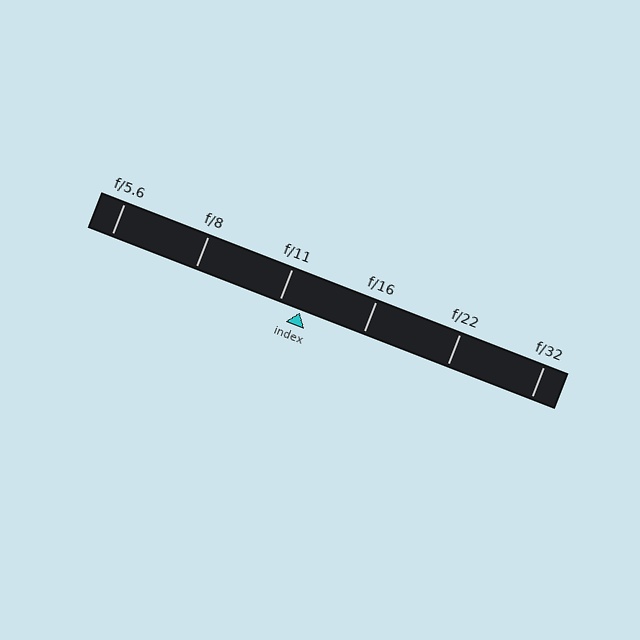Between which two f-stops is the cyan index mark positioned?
The index mark is between f/11 and f/16.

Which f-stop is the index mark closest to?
The index mark is closest to f/11.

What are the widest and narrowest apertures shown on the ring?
The widest aperture shown is f/5.6 and the narrowest is f/32.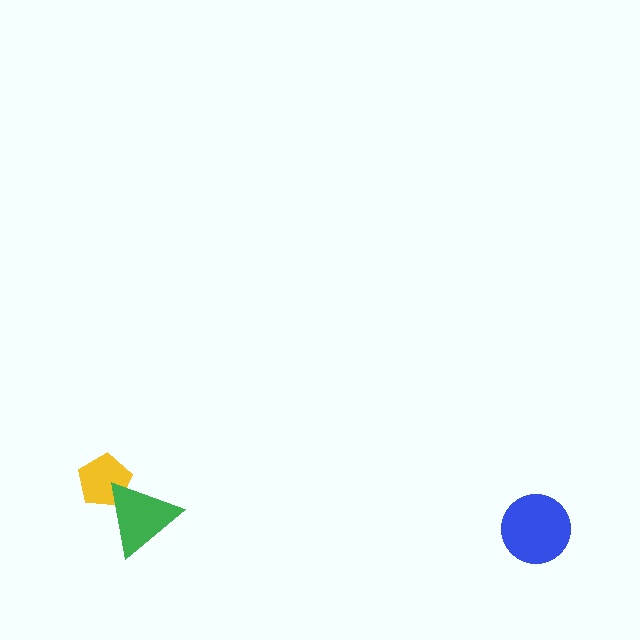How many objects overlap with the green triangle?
1 object overlaps with the green triangle.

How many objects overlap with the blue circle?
0 objects overlap with the blue circle.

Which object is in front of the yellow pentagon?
The green triangle is in front of the yellow pentagon.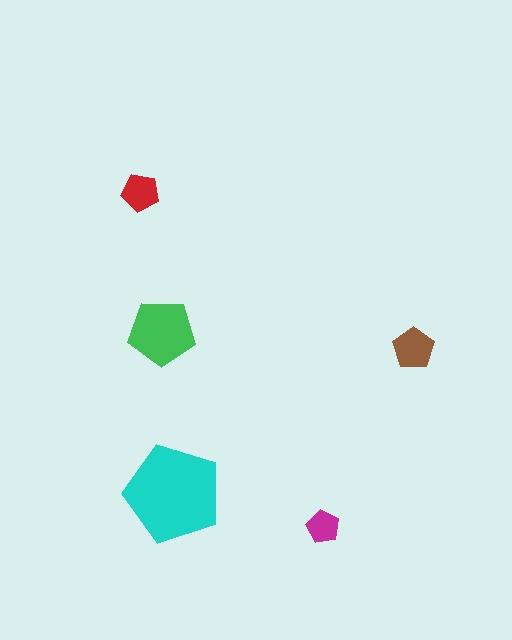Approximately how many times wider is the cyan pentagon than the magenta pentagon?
About 3 times wider.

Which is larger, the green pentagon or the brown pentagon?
The green one.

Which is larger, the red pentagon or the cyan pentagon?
The cyan one.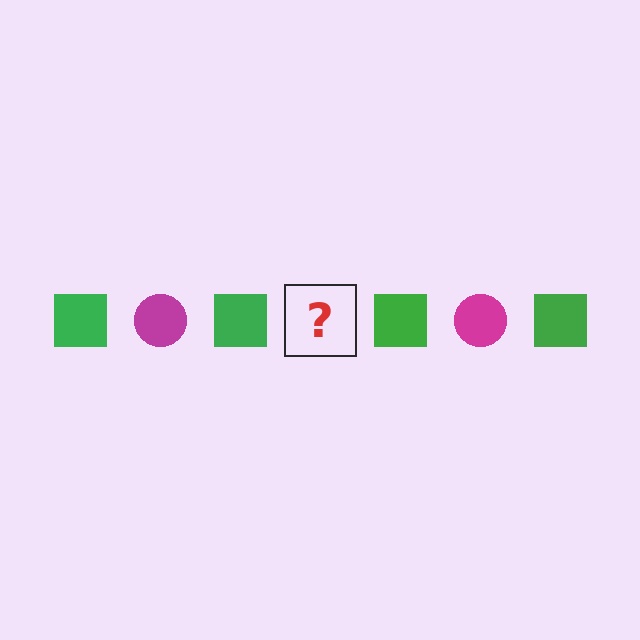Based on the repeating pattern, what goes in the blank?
The blank should be a magenta circle.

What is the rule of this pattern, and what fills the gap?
The rule is that the pattern alternates between green square and magenta circle. The gap should be filled with a magenta circle.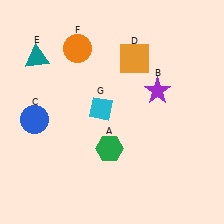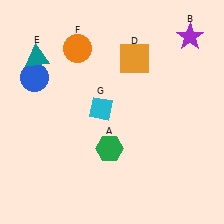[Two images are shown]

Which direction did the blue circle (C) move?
The blue circle (C) moved up.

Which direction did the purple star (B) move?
The purple star (B) moved up.